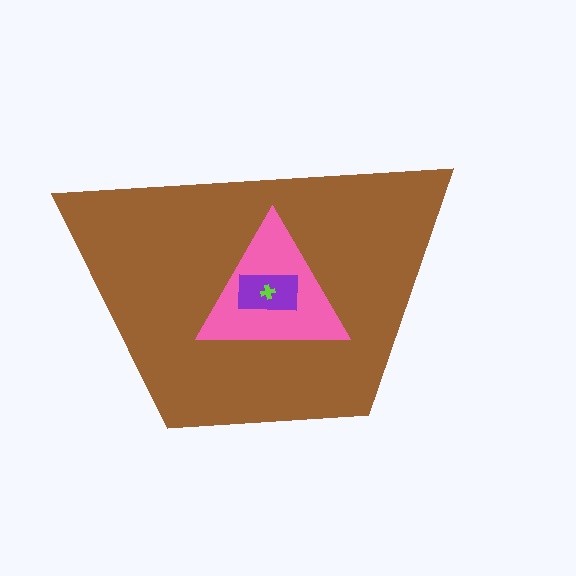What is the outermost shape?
The brown trapezoid.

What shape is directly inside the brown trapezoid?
The pink triangle.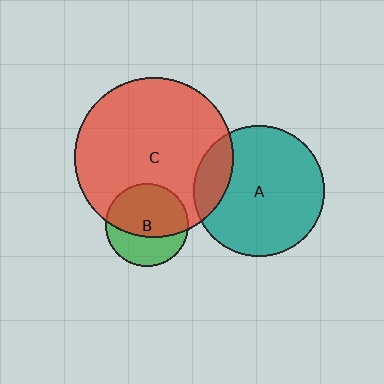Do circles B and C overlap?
Yes.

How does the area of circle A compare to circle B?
Approximately 2.5 times.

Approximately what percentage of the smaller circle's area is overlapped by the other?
Approximately 60%.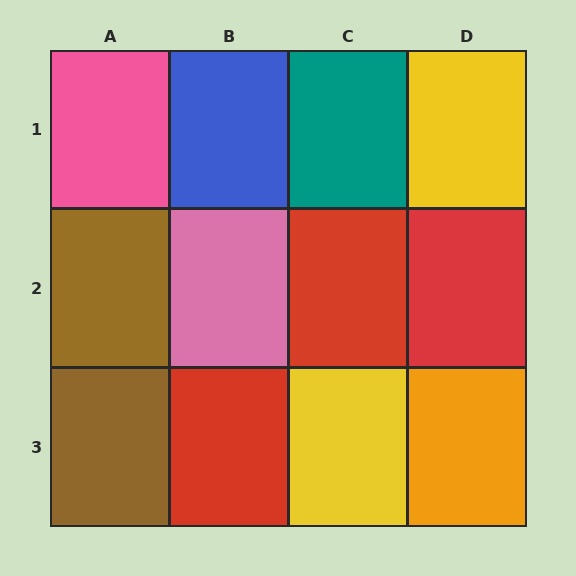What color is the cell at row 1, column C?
Teal.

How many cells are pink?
2 cells are pink.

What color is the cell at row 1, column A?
Pink.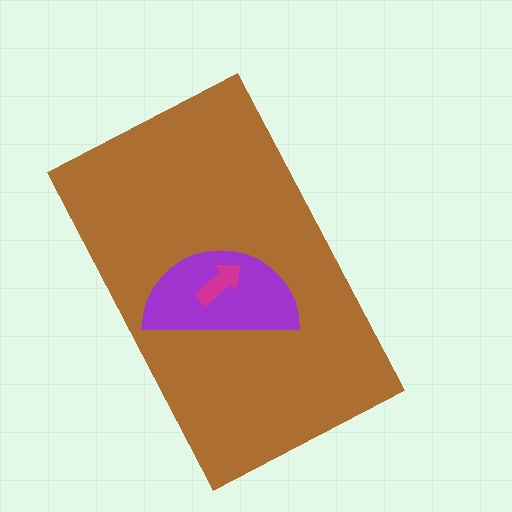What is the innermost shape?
The magenta arrow.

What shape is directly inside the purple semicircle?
The magenta arrow.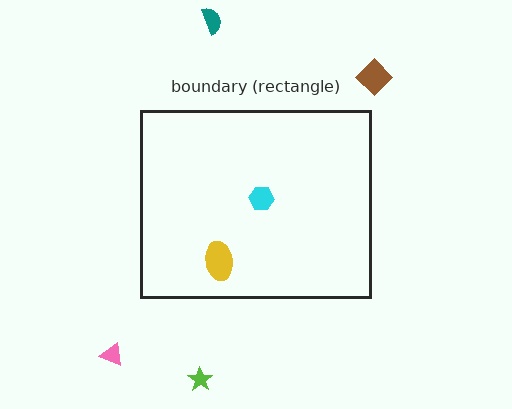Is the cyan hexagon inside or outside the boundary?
Inside.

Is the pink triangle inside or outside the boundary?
Outside.